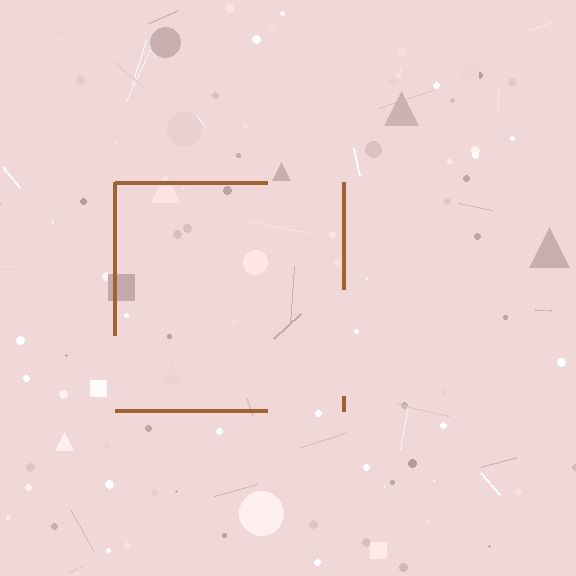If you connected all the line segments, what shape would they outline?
They would outline a square.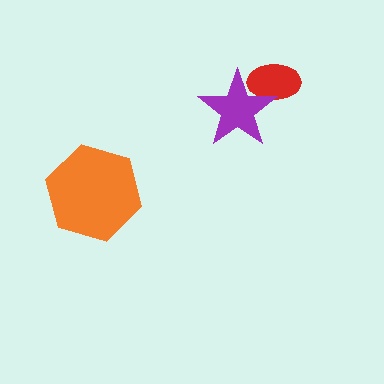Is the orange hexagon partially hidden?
No, no other shape covers it.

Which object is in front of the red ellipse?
The purple star is in front of the red ellipse.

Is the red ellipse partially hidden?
Yes, it is partially covered by another shape.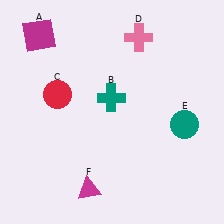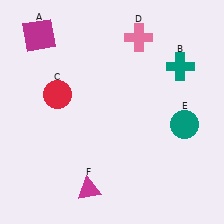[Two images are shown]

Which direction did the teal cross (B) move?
The teal cross (B) moved right.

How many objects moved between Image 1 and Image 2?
1 object moved between the two images.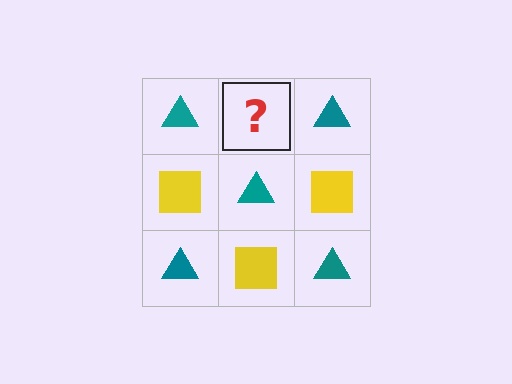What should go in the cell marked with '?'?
The missing cell should contain a yellow square.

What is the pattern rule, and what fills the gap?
The rule is that it alternates teal triangle and yellow square in a checkerboard pattern. The gap should be filled with a yellow square.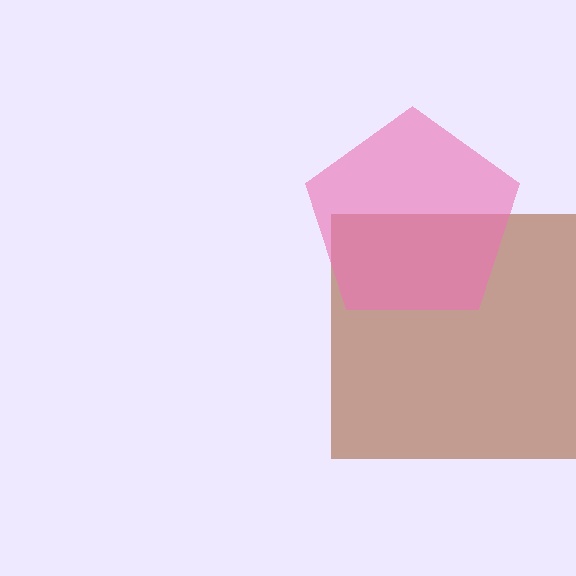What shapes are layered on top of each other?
The layered shapes are: a brown square, a pink pentagon.